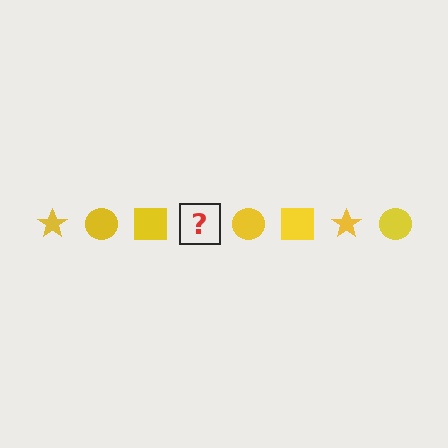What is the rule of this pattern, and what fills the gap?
The rule is that the pattern cycles through star, circle, square shapes in yellow. The gap should be filled with a yellow star.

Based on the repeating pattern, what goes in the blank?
The blank should be a yellow star.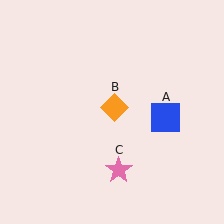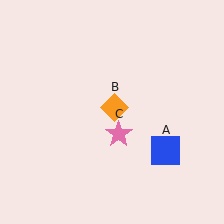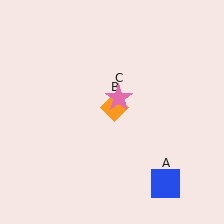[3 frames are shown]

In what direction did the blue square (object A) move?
The blue square (object A) moved down.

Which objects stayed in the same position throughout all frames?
Orange diamond (object B) remained stationary.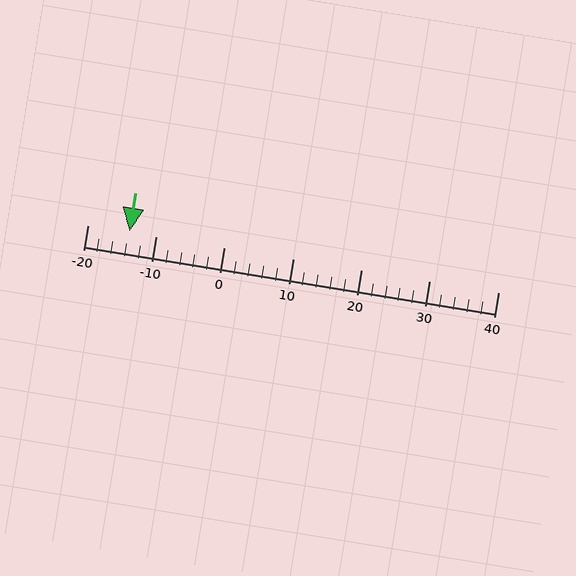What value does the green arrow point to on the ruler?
The green arrow points to approximately -14.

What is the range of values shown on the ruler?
The ruler shows values from -20 to 40.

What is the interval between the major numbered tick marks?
The major tick marks are spaced 10 units apart.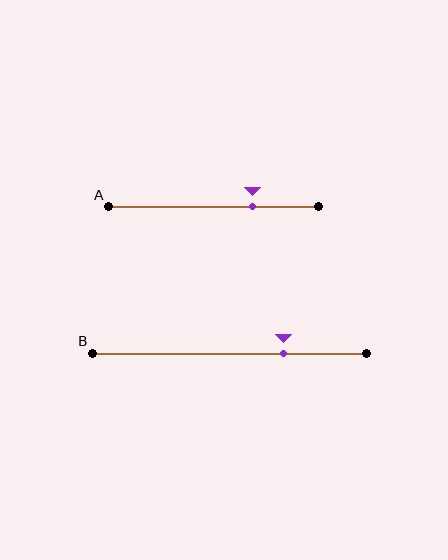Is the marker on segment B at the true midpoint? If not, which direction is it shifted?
No, the marker on segment B is shifted to the right by about 20% of the segment length.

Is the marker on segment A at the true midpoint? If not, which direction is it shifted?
No, the marker on segment A is shifted to the right by about 19% of the segment length.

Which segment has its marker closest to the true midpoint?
Segment A has its marker closest to the true midpoint.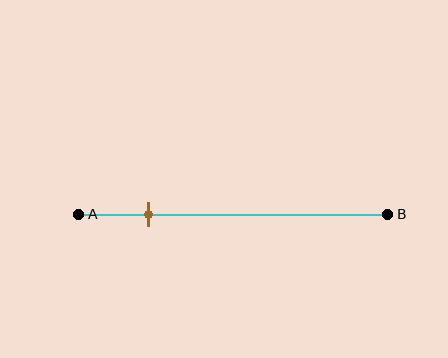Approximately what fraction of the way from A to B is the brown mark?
The brown mark is approximately 20% of the way from A to B.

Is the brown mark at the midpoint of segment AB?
No, the mark is at about 20% from A, not at the 50% midpoint.